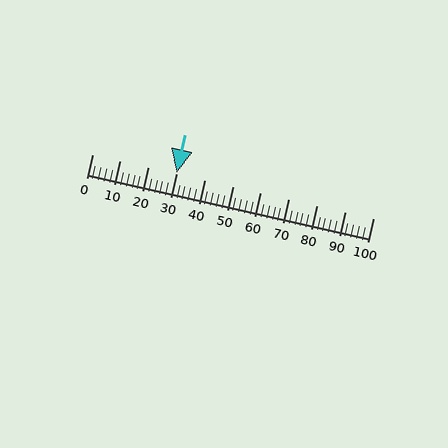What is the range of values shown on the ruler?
The ruler shows values from 0 to 100.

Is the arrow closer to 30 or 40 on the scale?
The arrow is closer to 30.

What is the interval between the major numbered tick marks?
The major tick marks are spaced 10 units apart.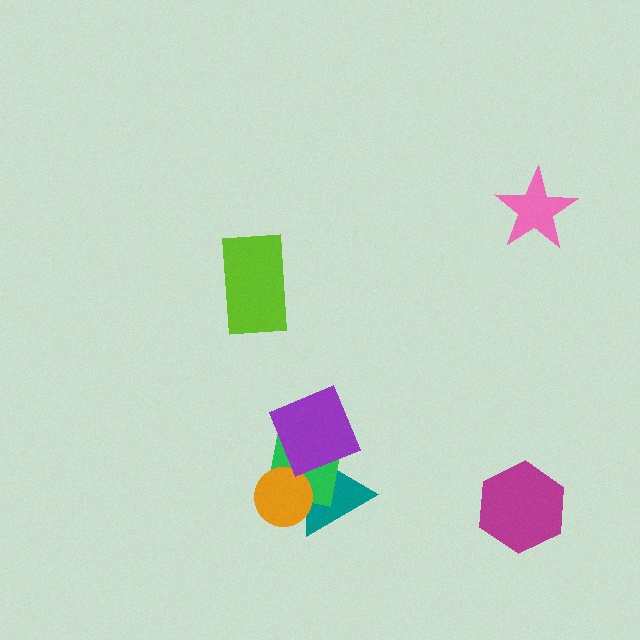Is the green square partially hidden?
Yes, it is partially covered by another shape.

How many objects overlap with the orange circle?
2 objects overlap with the orange circle.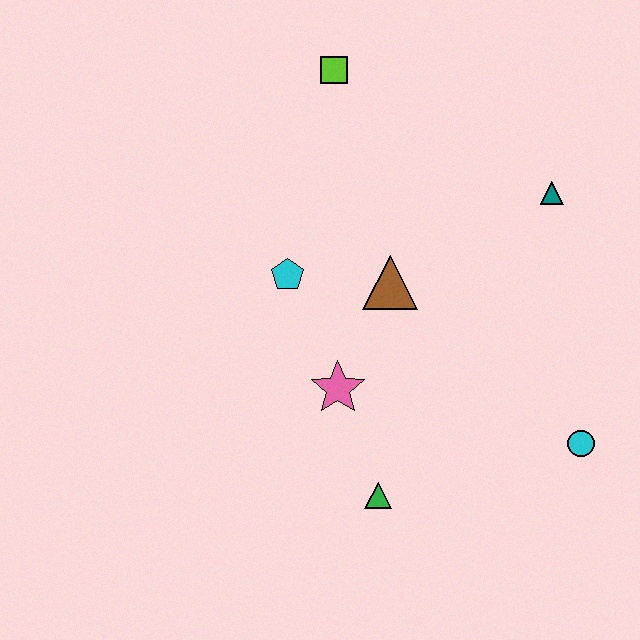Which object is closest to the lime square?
The cyan pentagon is closest to the lime square.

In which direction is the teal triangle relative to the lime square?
The teal triangle is to the right of the lime square.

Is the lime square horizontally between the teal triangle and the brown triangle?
No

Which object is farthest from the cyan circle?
The lime square is farthest from the cyan circle.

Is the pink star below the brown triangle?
Yes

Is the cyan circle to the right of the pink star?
Yes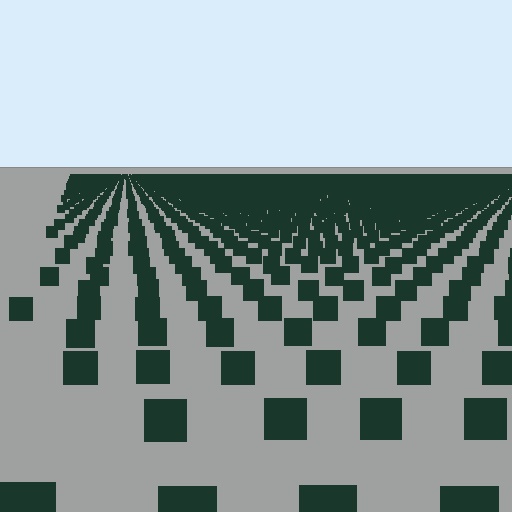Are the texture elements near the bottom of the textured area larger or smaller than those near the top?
Larger. Near the bottom, elements are closer to the viewer and appear at a bigger on-screen size.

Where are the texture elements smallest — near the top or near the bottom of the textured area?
Near the top.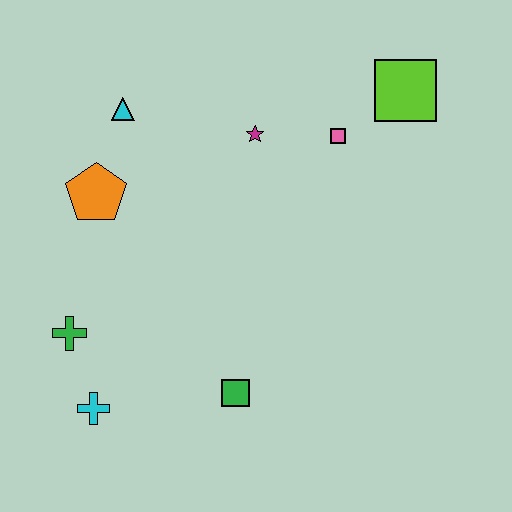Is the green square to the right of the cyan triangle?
Yes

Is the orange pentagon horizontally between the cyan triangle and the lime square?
No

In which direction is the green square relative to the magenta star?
The green square is below the magenta star.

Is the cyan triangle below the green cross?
No